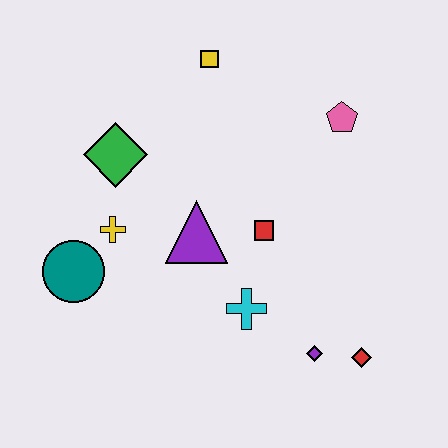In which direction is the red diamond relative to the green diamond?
The red diamond is to the right of the green diamond.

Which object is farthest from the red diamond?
The yellow square is farthest from the red diamond.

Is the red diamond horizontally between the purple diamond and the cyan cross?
No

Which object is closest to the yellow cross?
The teal circle is closest to the yellow cross.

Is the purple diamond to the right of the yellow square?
Yes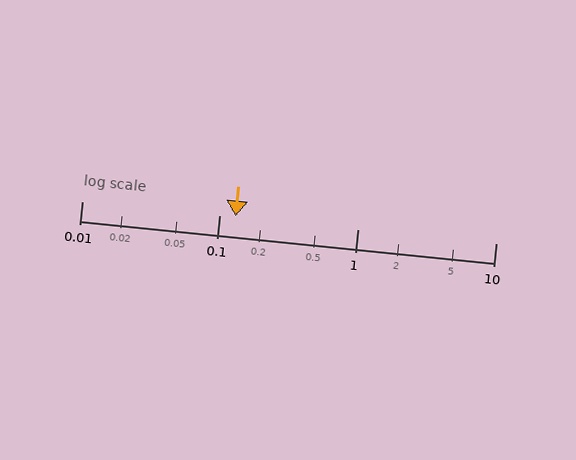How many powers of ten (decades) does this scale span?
The scale spans 3 decades, from 0.01 to 10.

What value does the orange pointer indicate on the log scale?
The pointer indicates approximately 0.13.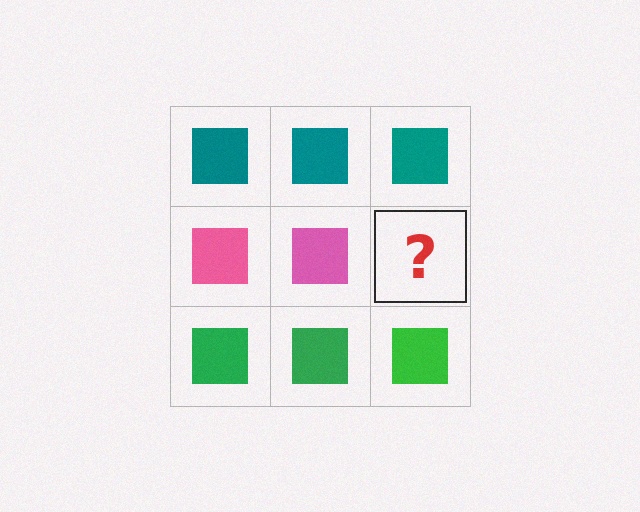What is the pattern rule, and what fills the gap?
The rule is that each row has a consistent color. The gap should be filled with a pink square.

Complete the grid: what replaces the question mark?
The question mark should be replaced with a pink square.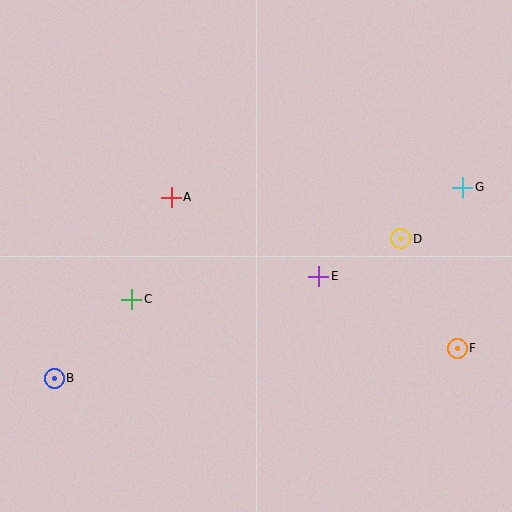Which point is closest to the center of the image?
Point E at (319, 276) is closest to the center.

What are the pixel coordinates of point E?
Point E is at (319, 276).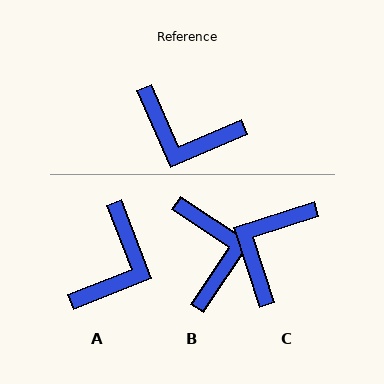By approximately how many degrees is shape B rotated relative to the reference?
Approximately 123 degrees counter-clockwise.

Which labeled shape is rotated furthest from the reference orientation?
B, about 123 degrees away.